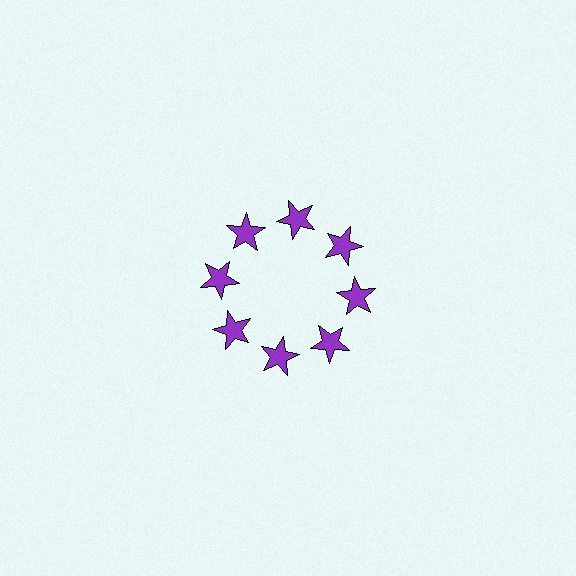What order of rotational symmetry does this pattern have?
This pattern has 8-fold rotational symmetry.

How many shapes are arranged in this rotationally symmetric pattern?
There are 8 shapes, arranged in 8 groups of 1.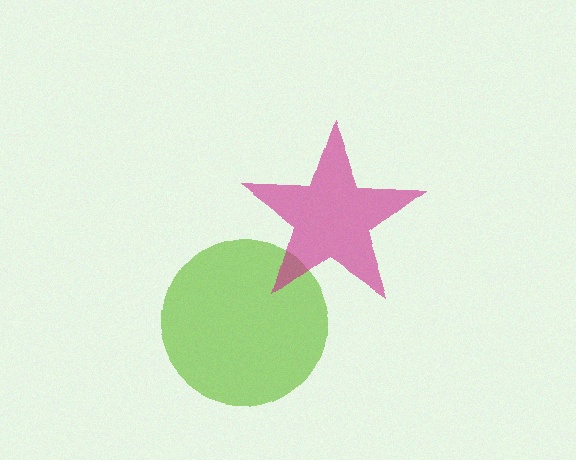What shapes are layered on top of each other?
The layered shapes are: a lime circle, a magenta star.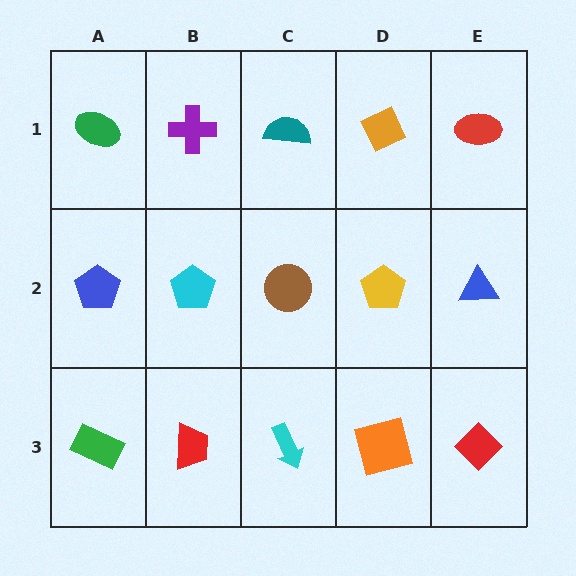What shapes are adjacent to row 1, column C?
A brown circle (row 2, column C), a purple cross (row 1, column B), an orange diamond (row 1, column D).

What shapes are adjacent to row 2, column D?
An orange diamond (row 1, column D), an orange square (row 3, column D), a brown circle (row 2, column C), a blue triangle (row 2, column E).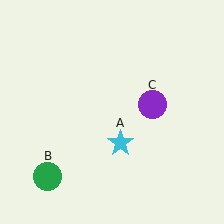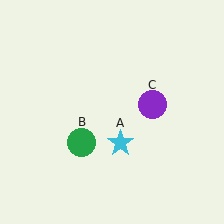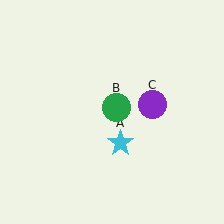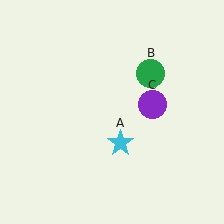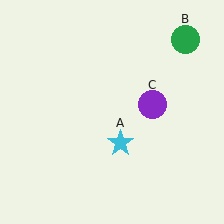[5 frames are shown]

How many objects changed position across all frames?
1 object changed position: green circle (object B).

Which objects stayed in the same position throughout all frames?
Cyan star (object A) and purple circle (object C) remained stationary.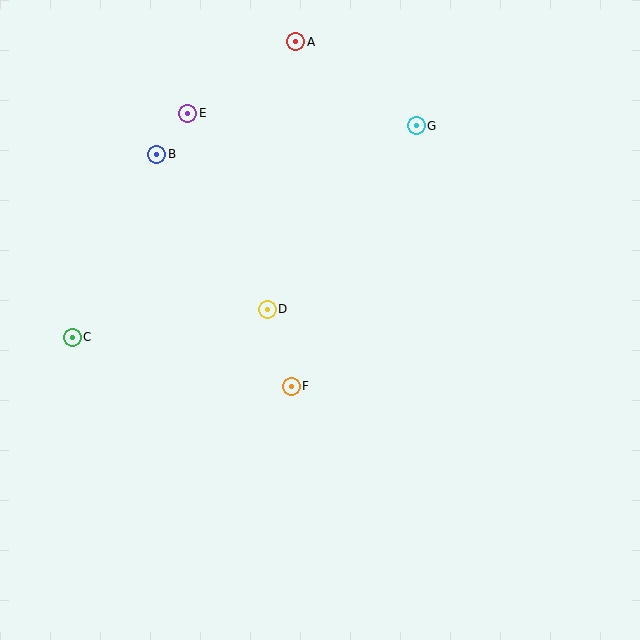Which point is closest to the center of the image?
Point D at (267, 309) is closest to the center.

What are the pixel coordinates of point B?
Point B is at (157, 154).